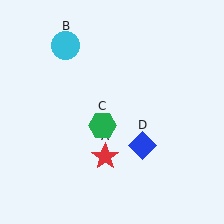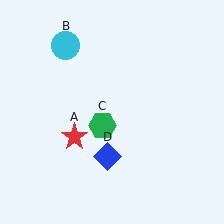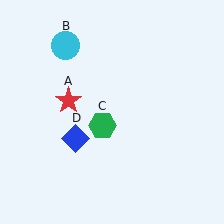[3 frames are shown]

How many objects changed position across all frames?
2 objects changed position: red star (object A), blue diamond (object D).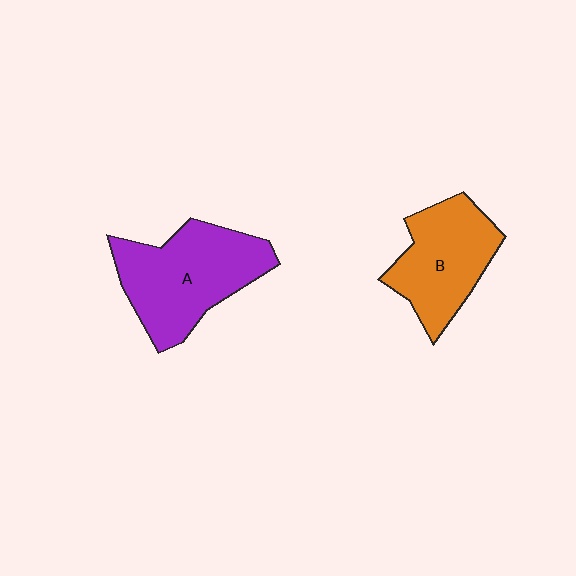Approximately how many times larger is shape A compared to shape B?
Approximately 1.3 times.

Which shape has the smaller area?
Shape B (orange).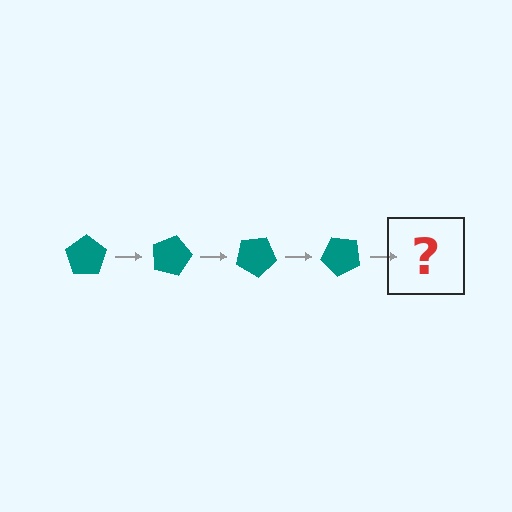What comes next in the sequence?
The next element should be a teal pentagon rotated 60 degrees.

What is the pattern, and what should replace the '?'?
The pattern is that the pentagon rotates 15 degrees each step. The '?' should be a teal pentagon rotated 60 degrees.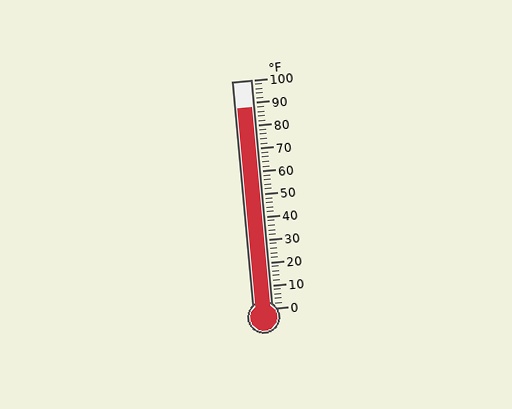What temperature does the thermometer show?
The thermometer shows approximately 88°F.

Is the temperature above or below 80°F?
The temperature is above 80°F.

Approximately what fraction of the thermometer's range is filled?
The thermometer is filled to approximately 90% of its range.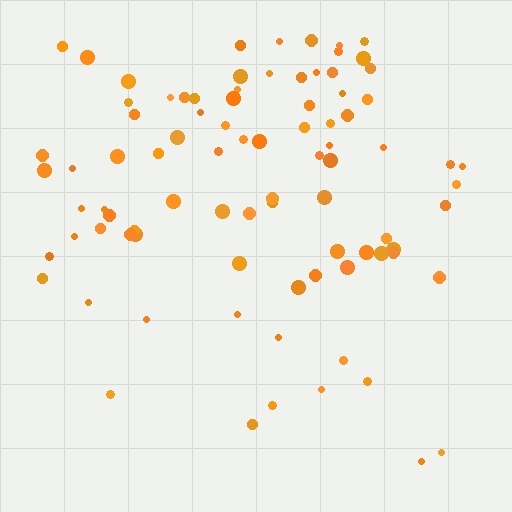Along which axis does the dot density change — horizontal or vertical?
Vertical.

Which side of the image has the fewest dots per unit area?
The bottom.